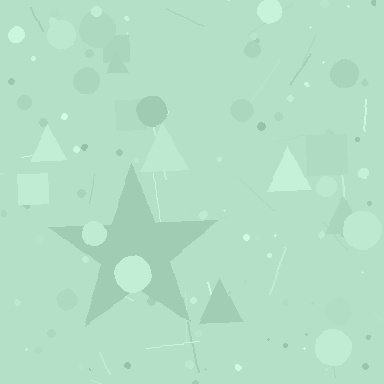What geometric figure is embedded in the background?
A star is embedded in the background.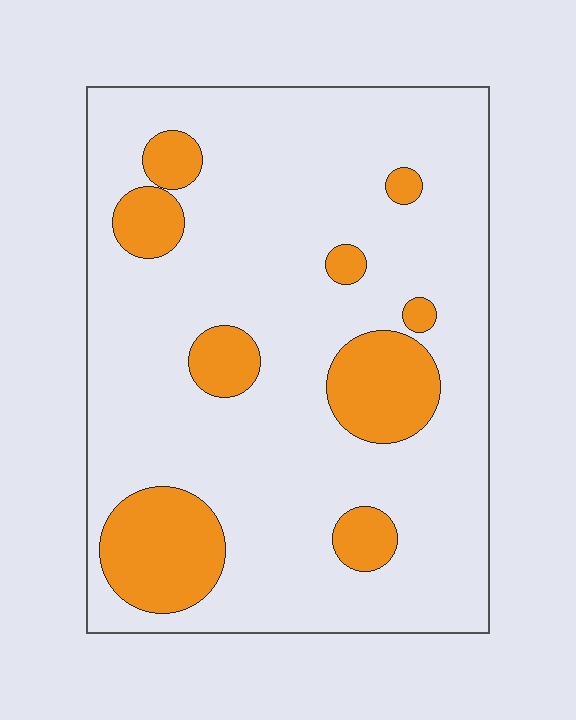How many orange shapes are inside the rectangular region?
9.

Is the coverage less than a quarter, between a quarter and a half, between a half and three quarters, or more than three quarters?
Less than a quarter.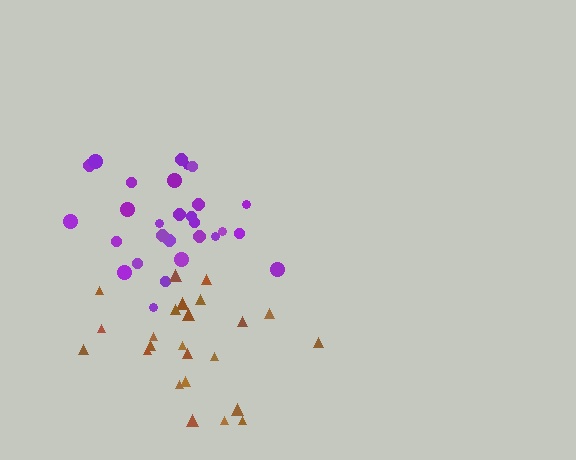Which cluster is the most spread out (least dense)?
Brown.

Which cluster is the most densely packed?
Purple.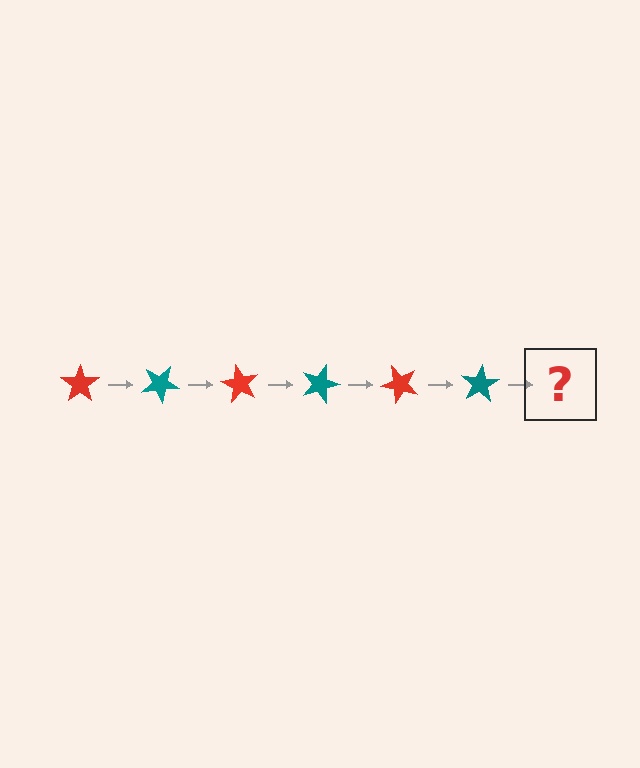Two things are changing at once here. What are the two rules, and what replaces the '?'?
The two rules are that it rotates 30 degrees each step and the color cycles through red and teal. The '?' should be a red star, rotated 180 degrees from the start.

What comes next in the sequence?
The next element should be a red star, rotated 180 degrees from the start.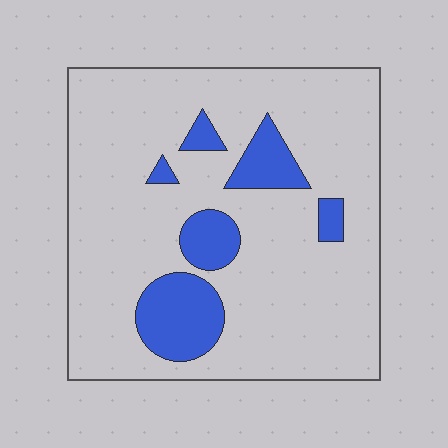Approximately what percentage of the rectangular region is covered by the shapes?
Approximately 15%.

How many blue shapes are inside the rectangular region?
6.